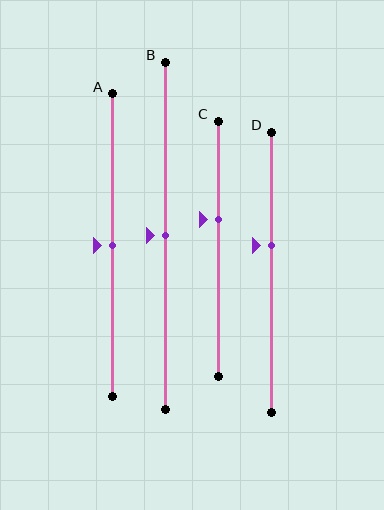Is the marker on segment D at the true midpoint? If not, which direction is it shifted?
No, the marker on segment D is shifted upward by about 9% of the segment length.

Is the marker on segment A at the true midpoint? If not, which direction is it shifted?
Yes, the marker on segment A is at the true midpoint.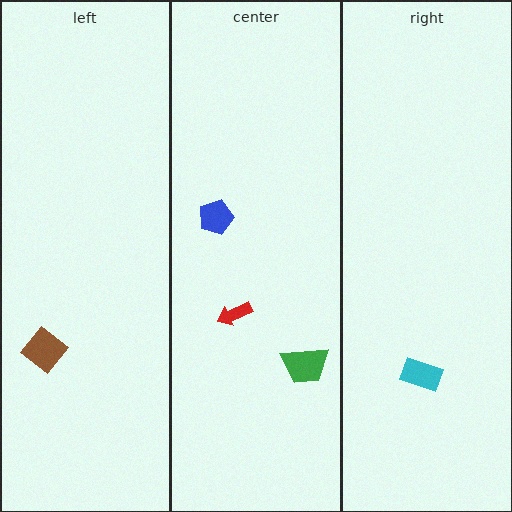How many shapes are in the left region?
1.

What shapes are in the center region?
The blue pentagon, the red arrow, the green trapezoid.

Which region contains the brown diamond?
The left region.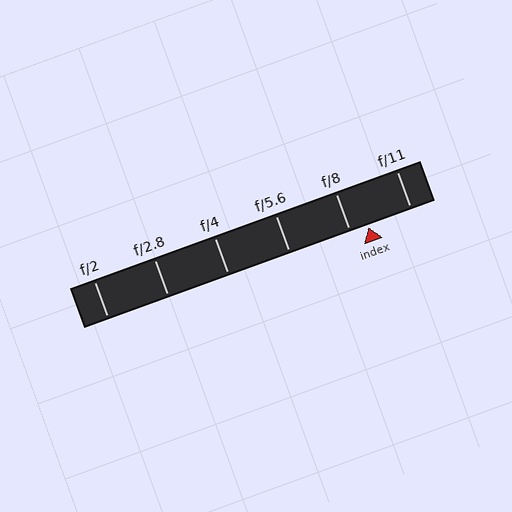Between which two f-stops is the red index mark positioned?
The index mark is between f/8 and f/11.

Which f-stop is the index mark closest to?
The index mark is closest to f/8.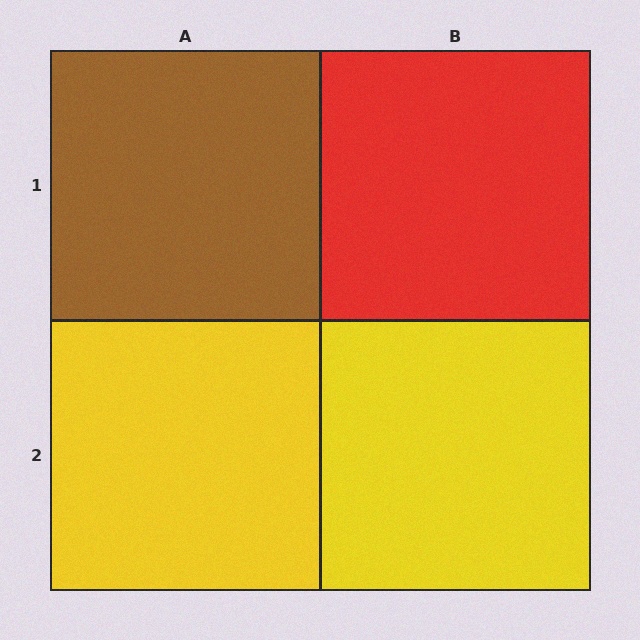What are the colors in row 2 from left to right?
Yellow, yellow.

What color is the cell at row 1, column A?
Brown.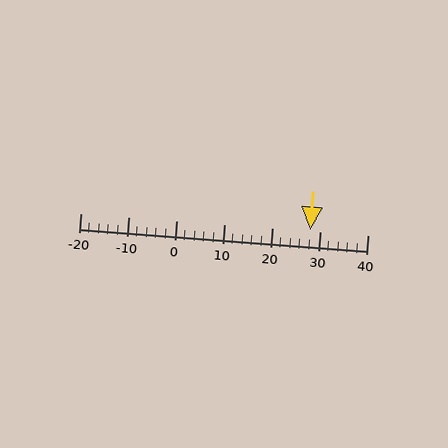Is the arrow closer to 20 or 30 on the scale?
The arrow is closer to 30.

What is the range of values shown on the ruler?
The ruler shows values from -20 to 40.